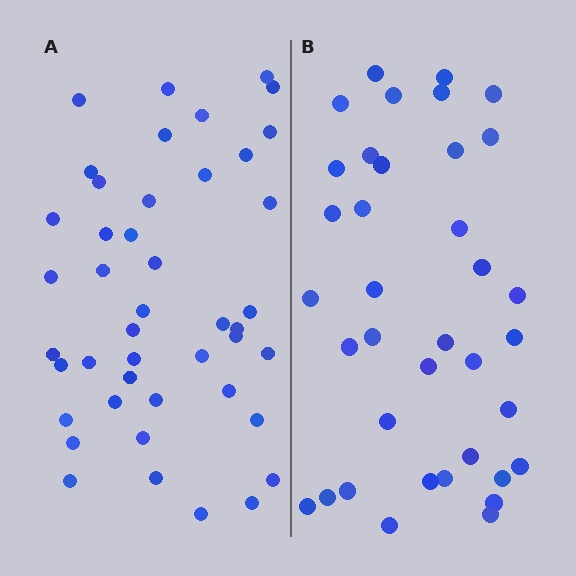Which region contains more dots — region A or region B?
Region A (the left region) has more dots.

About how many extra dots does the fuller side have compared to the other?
Region A has roughly 8 or so more dots than region B.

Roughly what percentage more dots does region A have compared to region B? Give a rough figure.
About 20% more.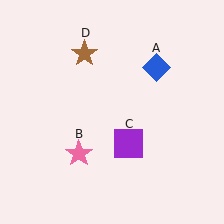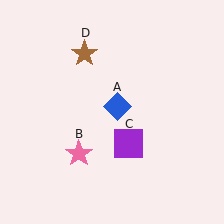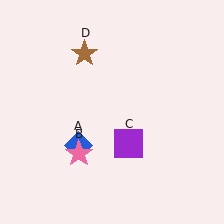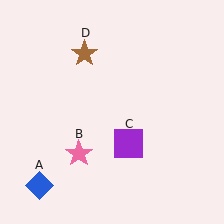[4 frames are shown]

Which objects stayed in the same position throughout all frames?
Pink star (object B) and purple square (object C) and brown star (object D) remained stationary.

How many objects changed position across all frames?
1 object changed position: blue diamond (object A).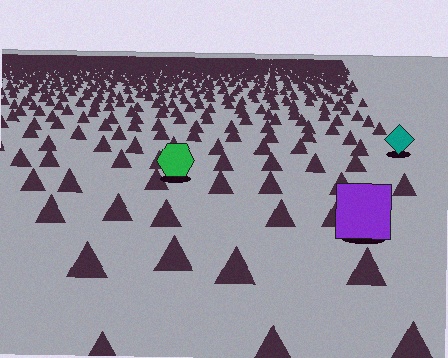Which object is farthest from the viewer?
The teal diamond is farthest from the viewer. It appears smaller and the ground texture around it is denser.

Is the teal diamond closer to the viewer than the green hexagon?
No. The green hexagon is closer — you can tell from the texture gradient: the ground texture is coarser near it.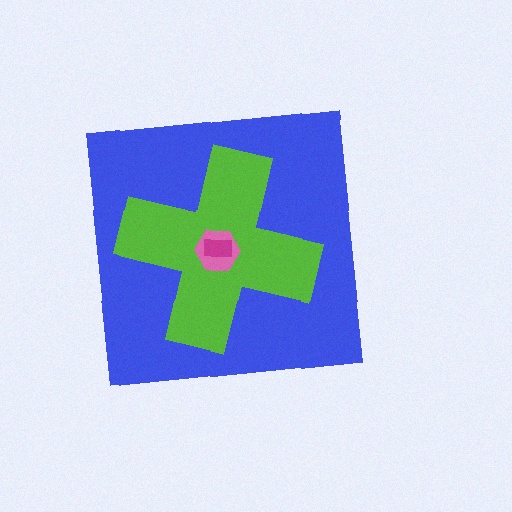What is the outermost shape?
The blue square.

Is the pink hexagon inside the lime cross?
Yes.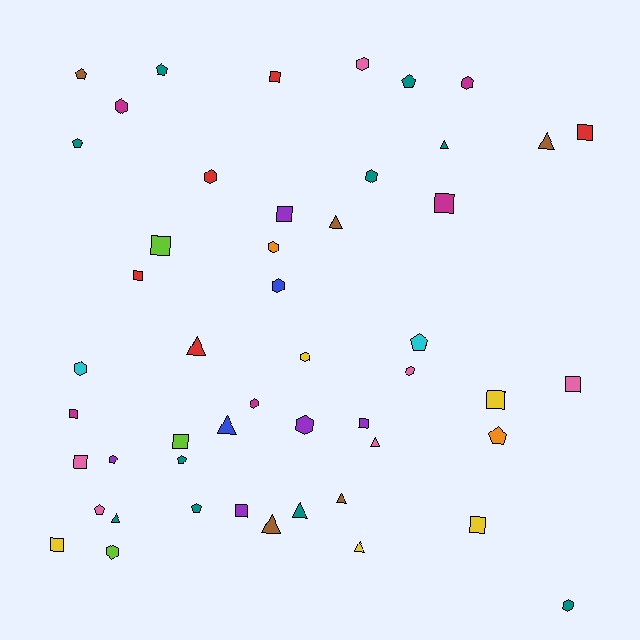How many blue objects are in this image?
There are 2 blue objects.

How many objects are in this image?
There are 50 objects.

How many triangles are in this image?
There are 11 triangles.